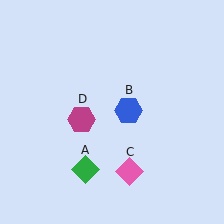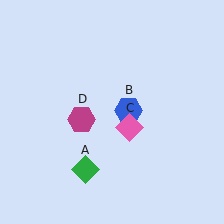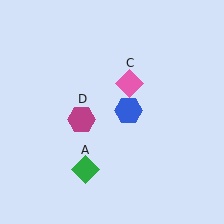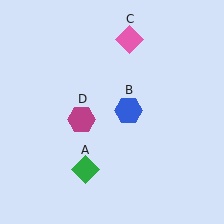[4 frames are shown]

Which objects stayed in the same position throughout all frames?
Green diamond (object A) and blue hexagon (object B) and magenta hexagon (object D) remained stationary.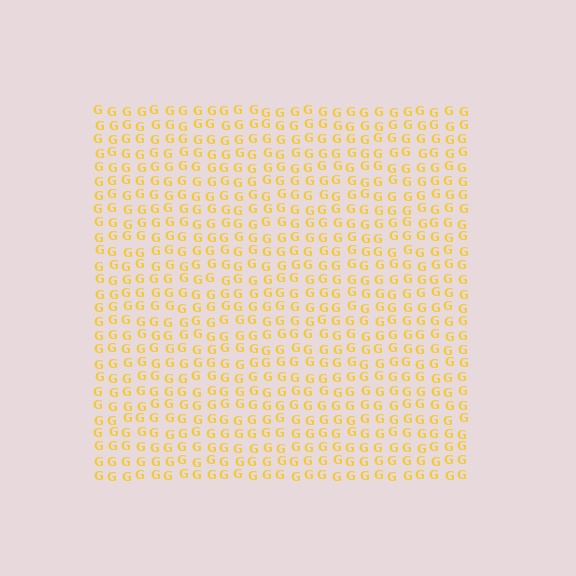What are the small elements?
The small elements are letter G's.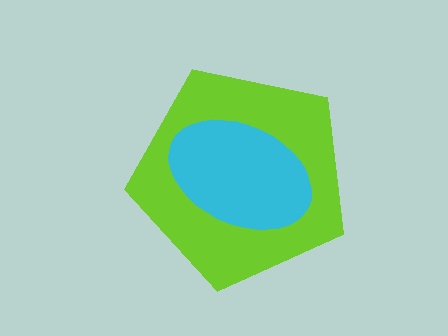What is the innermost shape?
The cyan ellipse.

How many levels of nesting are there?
2.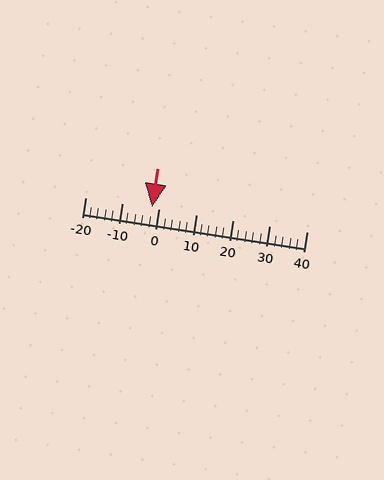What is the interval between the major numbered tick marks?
The major tick marks are spaced 10 units apart.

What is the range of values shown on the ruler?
The ruler shows values from -20 to 40.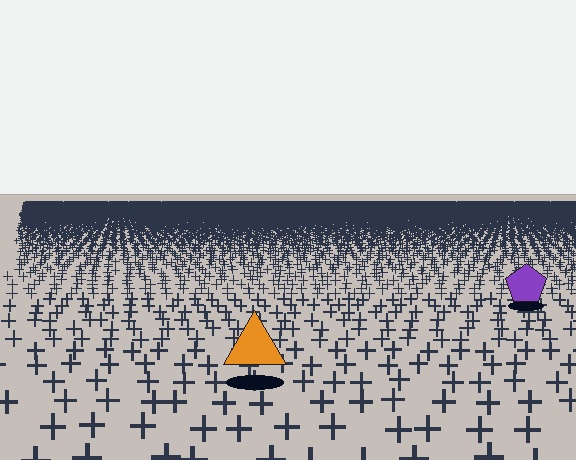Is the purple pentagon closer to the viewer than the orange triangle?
No. The orange triangle is closer — you can tell from the texture gradient: the ground texture is coarser near it.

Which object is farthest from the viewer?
The purple pentagon is farthest from the viewer. It appears smaller and the ground texture around it is denser.